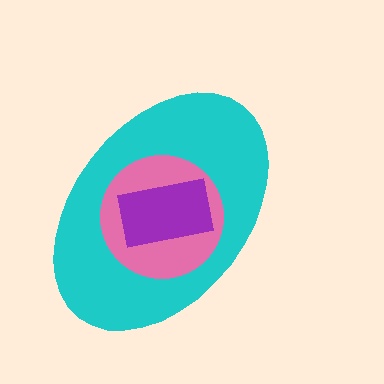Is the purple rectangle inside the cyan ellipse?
Yes.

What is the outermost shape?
The cyan ellipse.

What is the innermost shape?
The purple rectangle.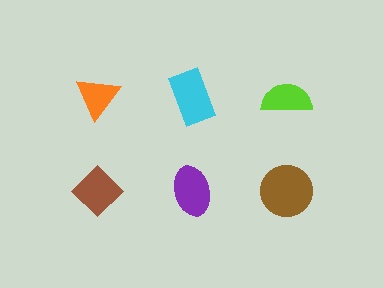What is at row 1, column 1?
An orange triangle.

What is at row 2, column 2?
A purple ellipse.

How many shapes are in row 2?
3 shapes.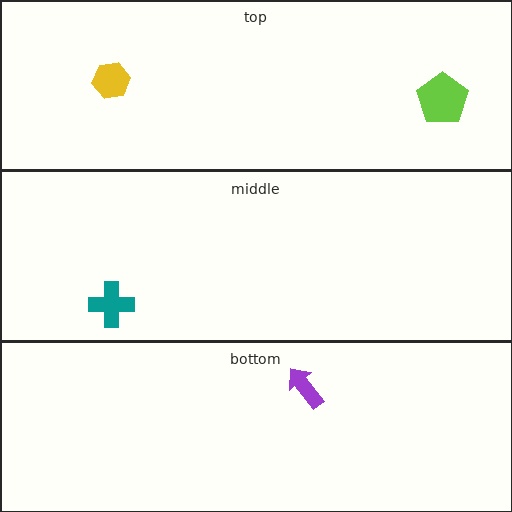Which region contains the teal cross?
The middle region.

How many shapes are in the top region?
2.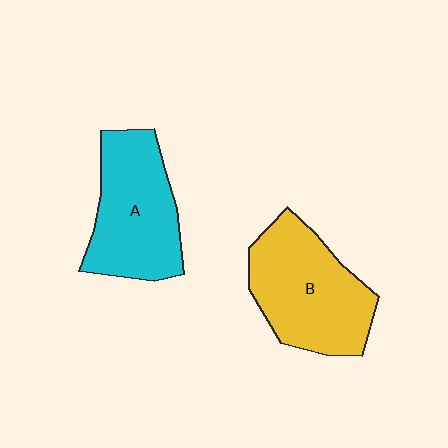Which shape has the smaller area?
Shape A (cyan).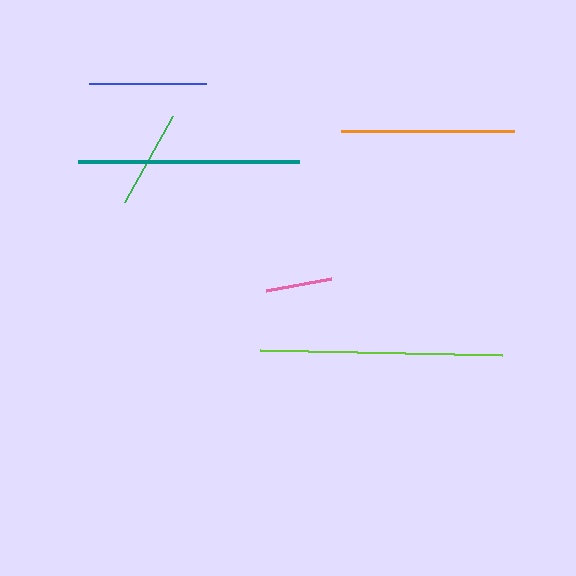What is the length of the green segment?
The green segment is approximately 98 pixels long.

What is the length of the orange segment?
The orange segment is approximately 173 pixels long.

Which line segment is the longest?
The lime line is the longest at approximately 242 pixels.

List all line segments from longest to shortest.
From longest to shortest: lime, teal, orange, blue, green, pink.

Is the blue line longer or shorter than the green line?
The blue line is longer than the green line.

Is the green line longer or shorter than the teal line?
The teal line is longer than the green line.